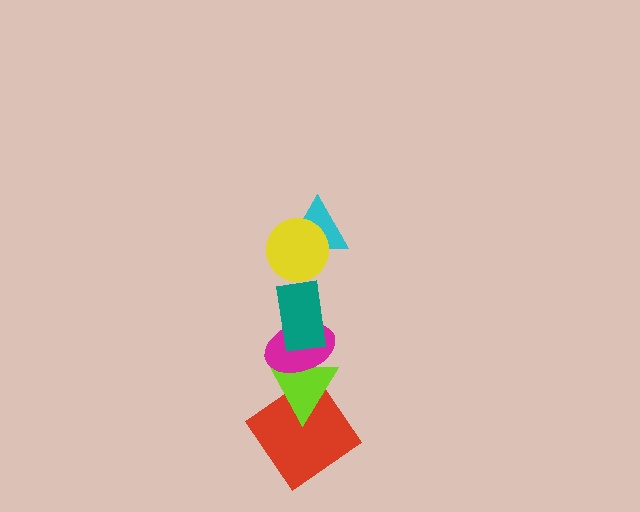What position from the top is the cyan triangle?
The cyan triangle is 2nd from the top.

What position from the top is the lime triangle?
The lime triangle is 5th from the top.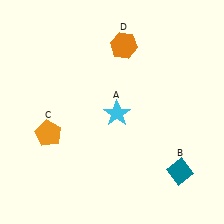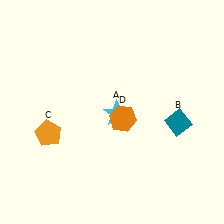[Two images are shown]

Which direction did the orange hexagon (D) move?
The orange hexagon (D) moved down.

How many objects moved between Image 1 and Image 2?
2 objects moved between the two images.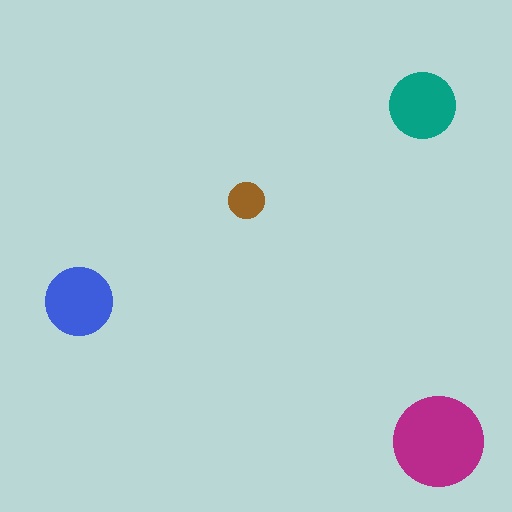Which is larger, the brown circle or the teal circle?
The teal one.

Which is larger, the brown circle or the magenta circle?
The magenta one.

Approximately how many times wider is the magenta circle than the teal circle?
About 1.5 times wider.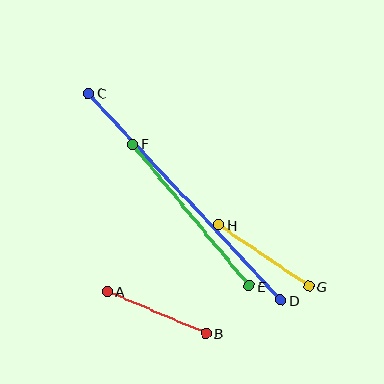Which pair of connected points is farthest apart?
Points C and D are farthest apart.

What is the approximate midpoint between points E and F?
The midpoint is at approximately (191, 215) pixels.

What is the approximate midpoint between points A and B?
The midpoint is at approximately (157, 313) pixels.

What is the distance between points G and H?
The distance is approximately 109 pixels.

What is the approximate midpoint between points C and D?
The midpoint is at approximately (185, 197) pixels.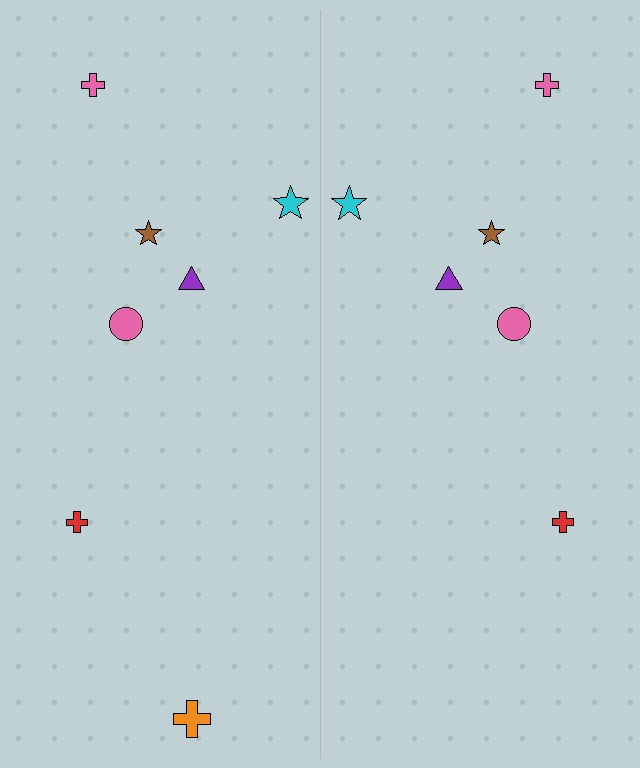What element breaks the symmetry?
A orange cross is missing from the right side.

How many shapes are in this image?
There are 13 shapes in this image.